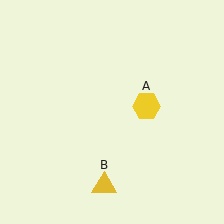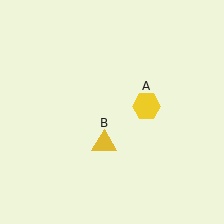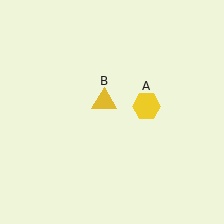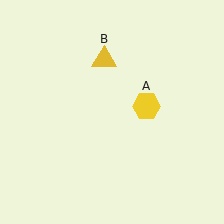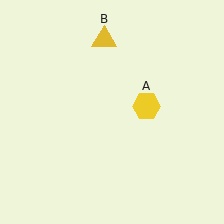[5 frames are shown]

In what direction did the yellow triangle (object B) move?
The yellow triangle (object B) moved up.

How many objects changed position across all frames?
1 object changed position: yellow triangle (object B).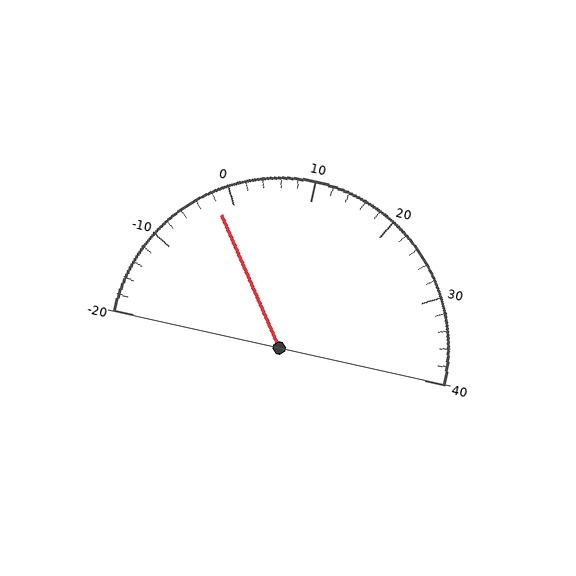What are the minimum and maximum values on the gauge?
The gauge ranges from -20 to 40.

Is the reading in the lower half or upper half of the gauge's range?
The reading is in the lower half of the range (-20 to 40).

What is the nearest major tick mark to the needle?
The nearest major tick mark is 0.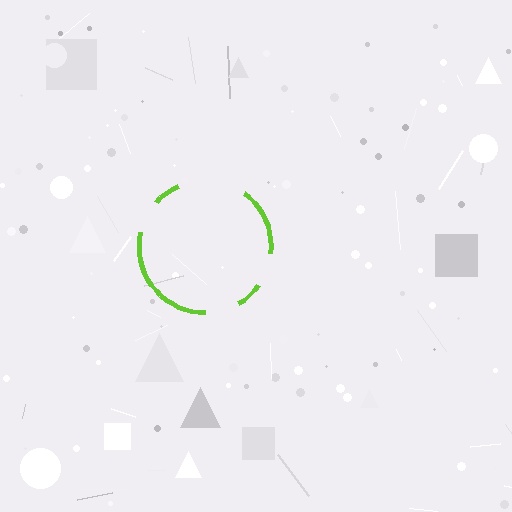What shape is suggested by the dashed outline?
The dashed outline suggests a circle.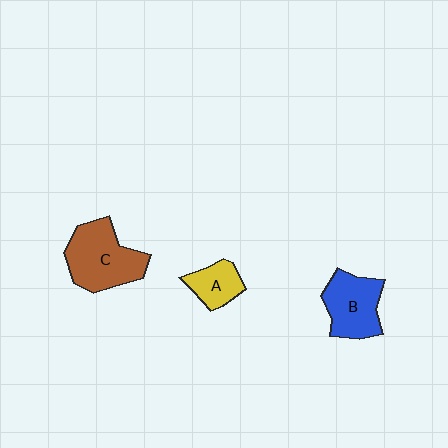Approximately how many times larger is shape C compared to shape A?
Approximately 2.1 times.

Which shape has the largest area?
Shape C (brown).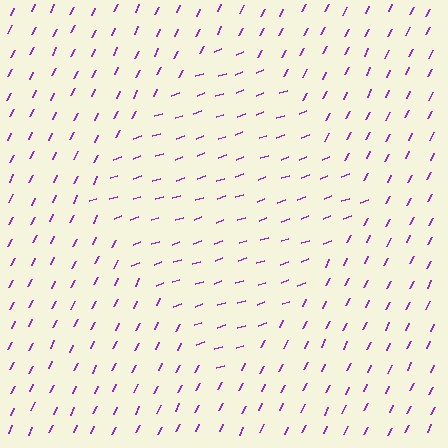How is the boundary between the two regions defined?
The boundary is defined purely by a change in line orientation (approximately 45 degrees difference). All lines are the same color and thickness.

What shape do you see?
I see a diamond.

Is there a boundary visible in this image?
Yes, there is a texture boundary formed by a change in line orientation.